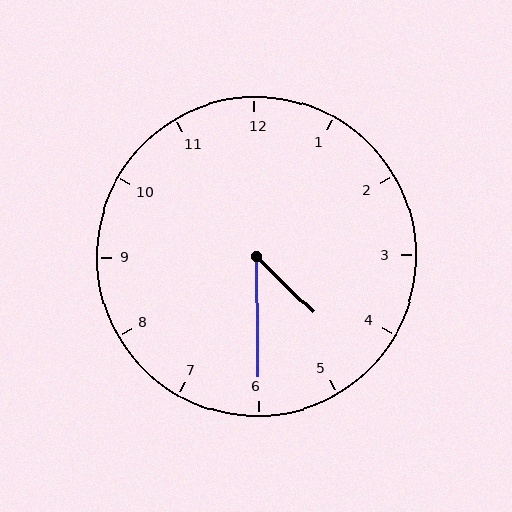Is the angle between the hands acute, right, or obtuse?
It is acute.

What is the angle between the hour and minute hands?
Approximately 45 degrees.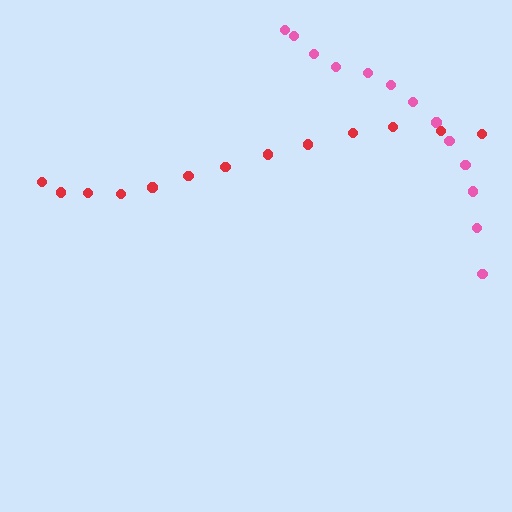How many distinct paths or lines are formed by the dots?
There are 2 distinct paths.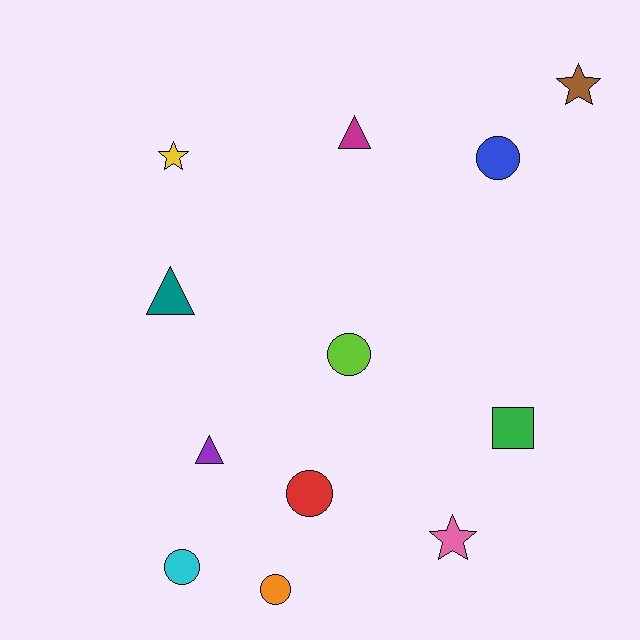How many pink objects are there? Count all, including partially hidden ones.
There is 1 pink object.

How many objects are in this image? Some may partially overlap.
There are 12 objects.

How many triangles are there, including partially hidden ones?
There are 3 triangles.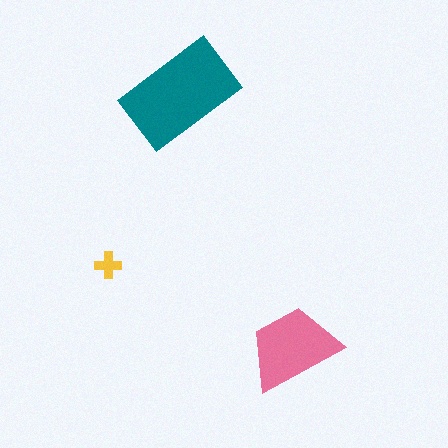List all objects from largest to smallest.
The teal rectangle, the pink trapezoid, the yellow cross.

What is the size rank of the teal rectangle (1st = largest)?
1st.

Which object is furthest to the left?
The yellow cross is leftmost.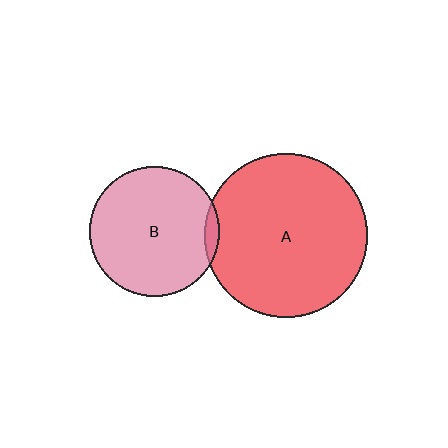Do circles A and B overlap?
Yes.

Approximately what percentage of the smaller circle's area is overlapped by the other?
Approximately 5%.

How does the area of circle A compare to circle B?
Approximately 1.6 times.